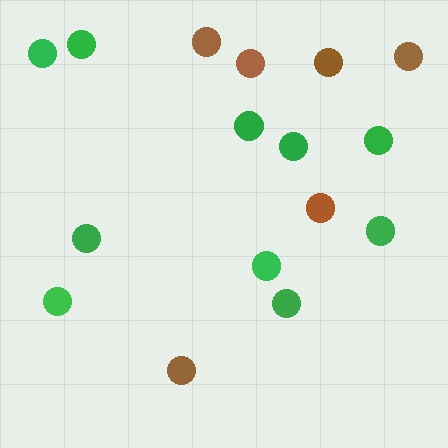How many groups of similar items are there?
There are 2 groups: one group of brown circles (6) and one group of green circles (10).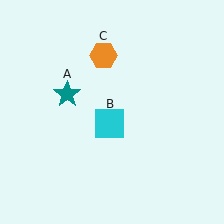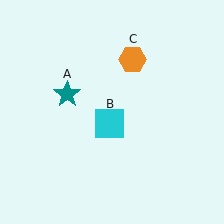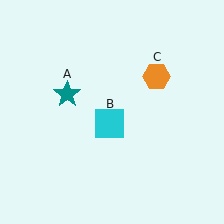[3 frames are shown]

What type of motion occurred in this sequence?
The orange hexagon (object C) rotated clockwise around the center of the scene.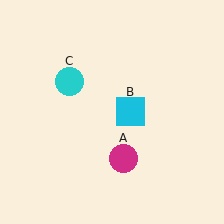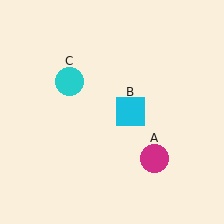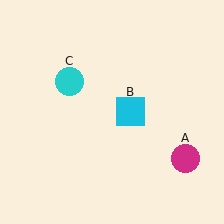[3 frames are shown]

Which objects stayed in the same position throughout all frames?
Cyan square (object B) and cyan circle (object C) remained stationary.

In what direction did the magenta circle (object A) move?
The magenta circle (object A) moved right.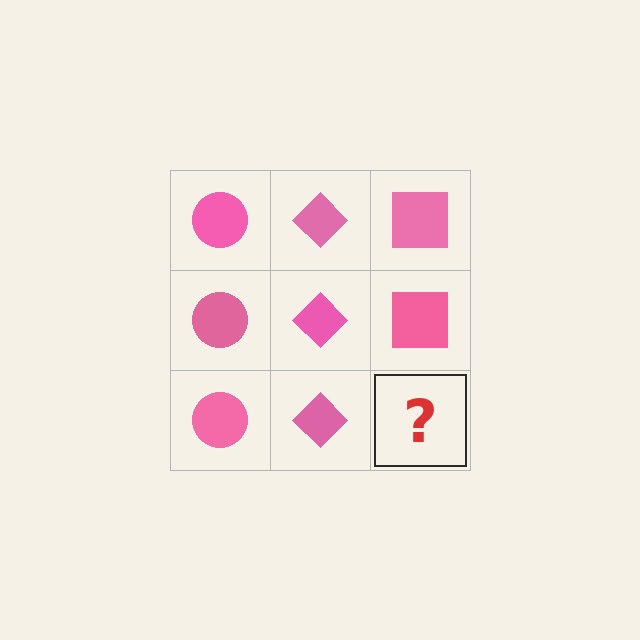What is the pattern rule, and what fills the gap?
The rule is that each column has a consistent shape. The gap should be filled with a pink square.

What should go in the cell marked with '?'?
The missing cell should contain a pink square.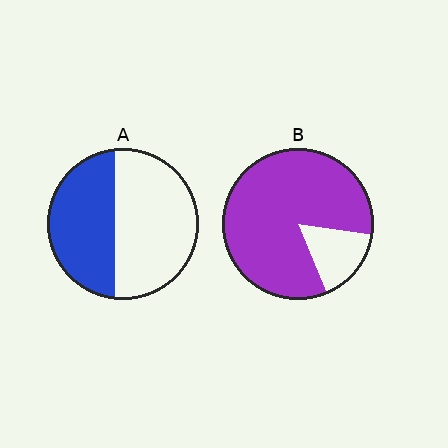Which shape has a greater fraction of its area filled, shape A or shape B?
Shape B.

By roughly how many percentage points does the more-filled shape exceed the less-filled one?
By roughly 40 percentage points (B over A).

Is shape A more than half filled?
No.